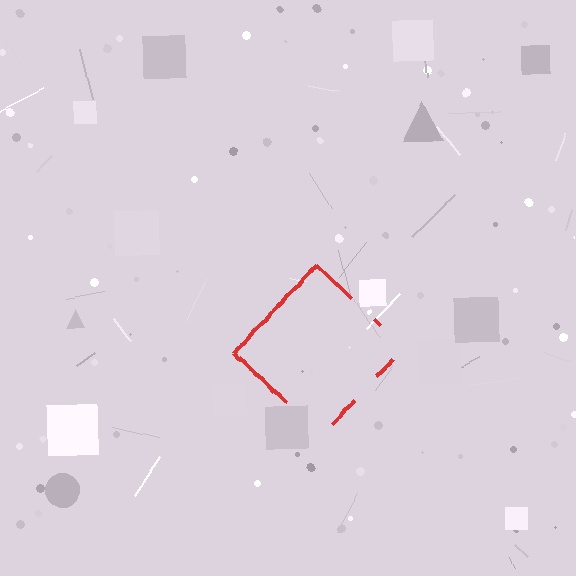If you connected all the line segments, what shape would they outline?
They would outline a diamond.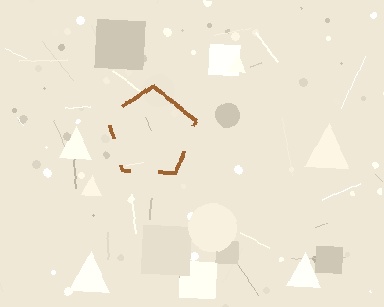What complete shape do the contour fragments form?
The contour fragments form a pentagon.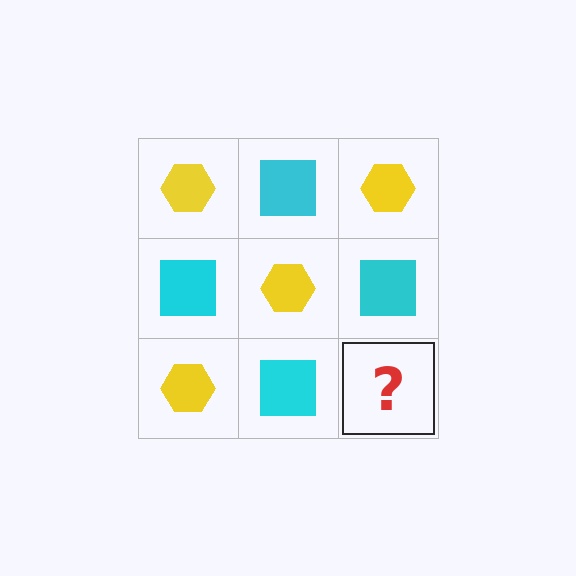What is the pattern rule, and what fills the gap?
The rule is that it alternates yellow hexagon and cyan square in a checkerboard pattern. The gap should be filled with a yellow hexagon.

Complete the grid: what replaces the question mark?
The question mark should be replaced with a yellow hexagon.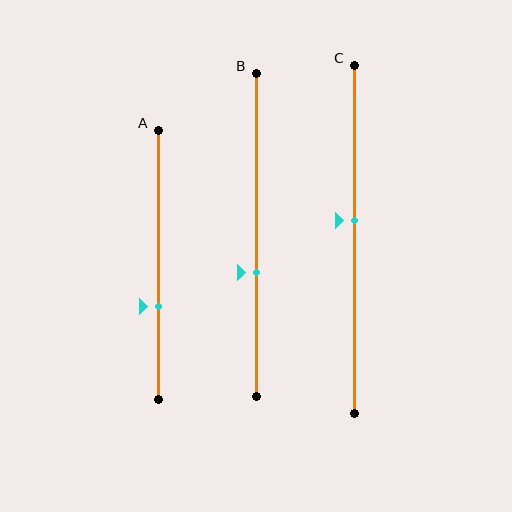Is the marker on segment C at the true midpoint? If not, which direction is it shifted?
No, the marker on segment C is shifted upward by about 6% of the segment length.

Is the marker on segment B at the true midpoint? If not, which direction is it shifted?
No, the marker on segment B is shifted downward by about 12% of the segment length.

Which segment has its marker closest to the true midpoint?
Segment C has its marker closest to the true midpoint.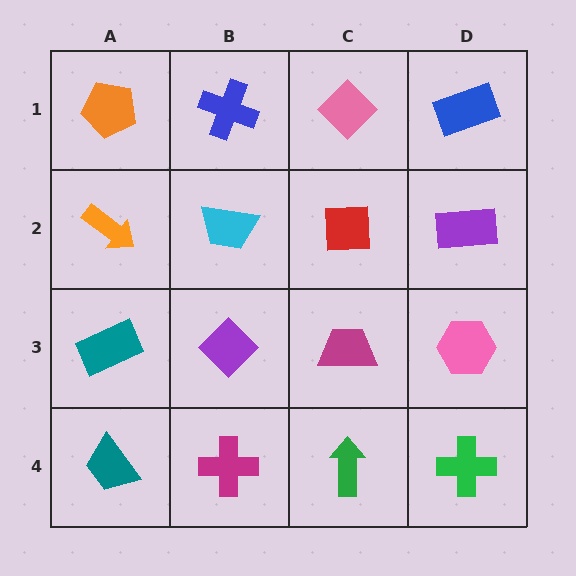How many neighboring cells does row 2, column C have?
4.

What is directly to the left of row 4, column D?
A green arrow.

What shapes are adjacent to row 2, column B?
A blue cross (row 1, column B), a purple diamond (row 3, column B), an orange arrow (row 2, column A), a red square (row 2, column C).